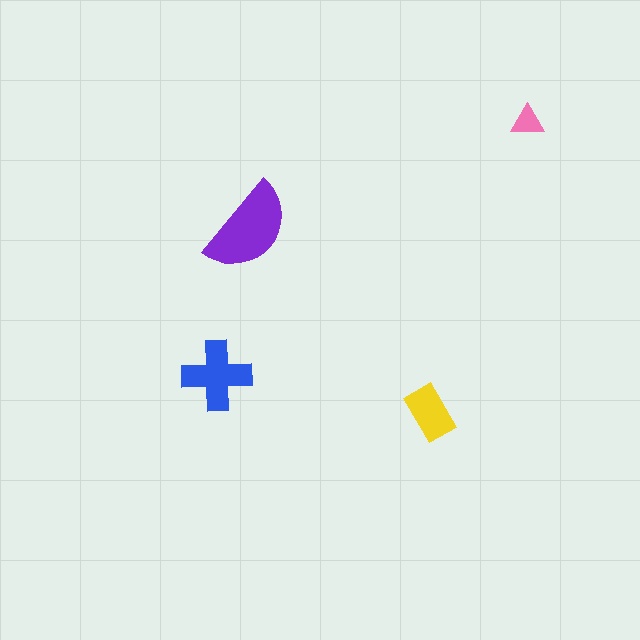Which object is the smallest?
The pink triangle.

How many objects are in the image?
There are 4 objects in the image.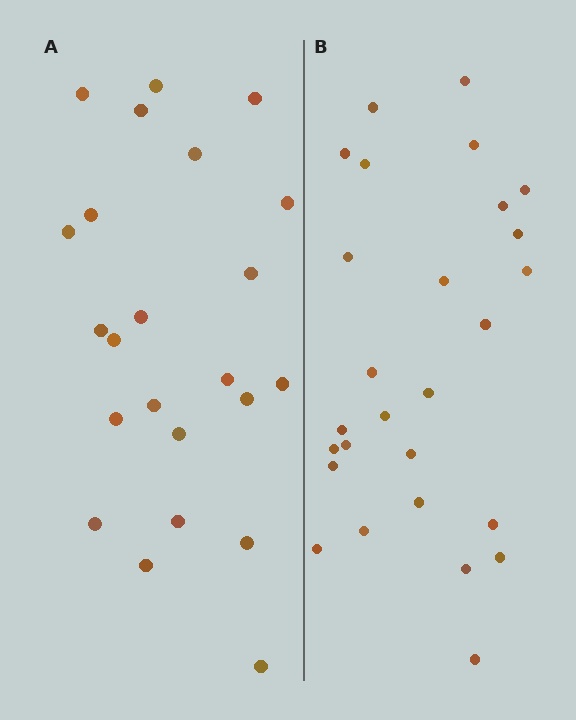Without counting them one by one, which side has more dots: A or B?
Region B (the right region) has more dots.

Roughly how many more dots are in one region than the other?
Region B has about 4 more dots than region A.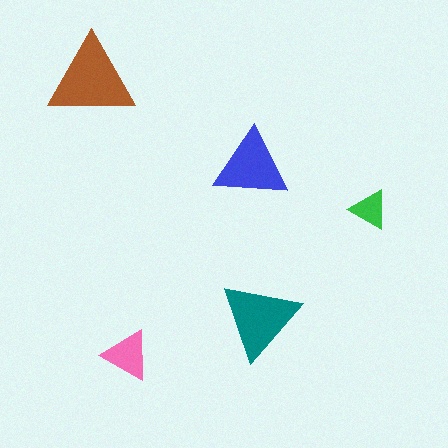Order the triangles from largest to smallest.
the brown one, the teal one, the blue one, the pink one, the green one.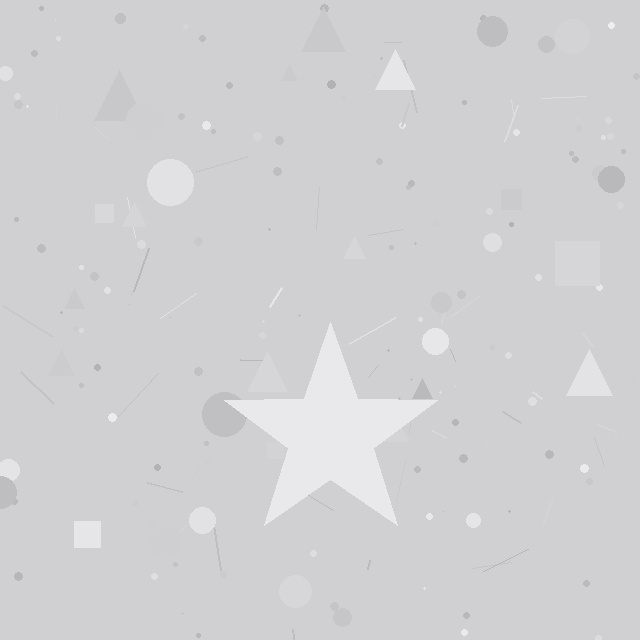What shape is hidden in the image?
A star is hidden in the image.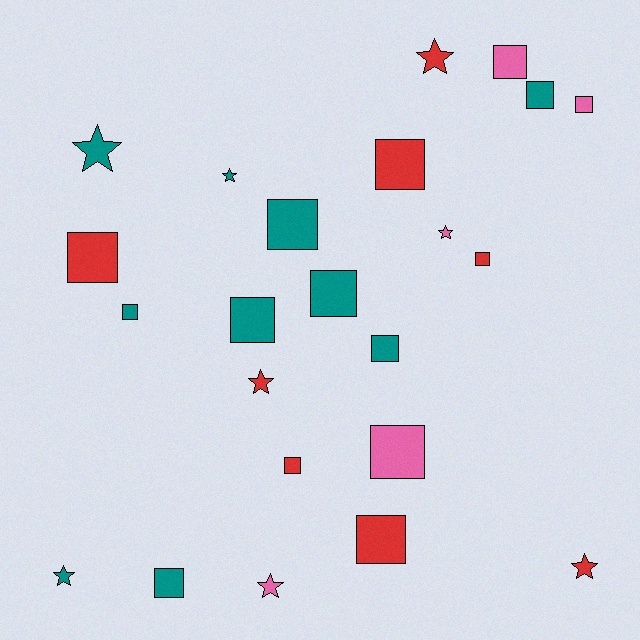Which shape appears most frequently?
Square, with 15 objects.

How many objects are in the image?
There are 23 objects.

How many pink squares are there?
There are 3 pink squares.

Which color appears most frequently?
Teal, with 10 objects.